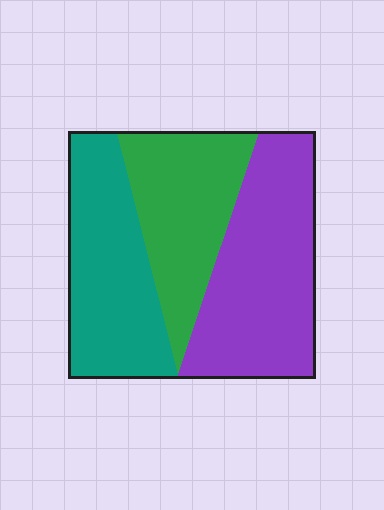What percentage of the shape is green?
Green takes up between a quarter and a half of the shape.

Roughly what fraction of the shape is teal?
Teal takes up between a quarter and a half of the shape.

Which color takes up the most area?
Purple, at roughly 40%.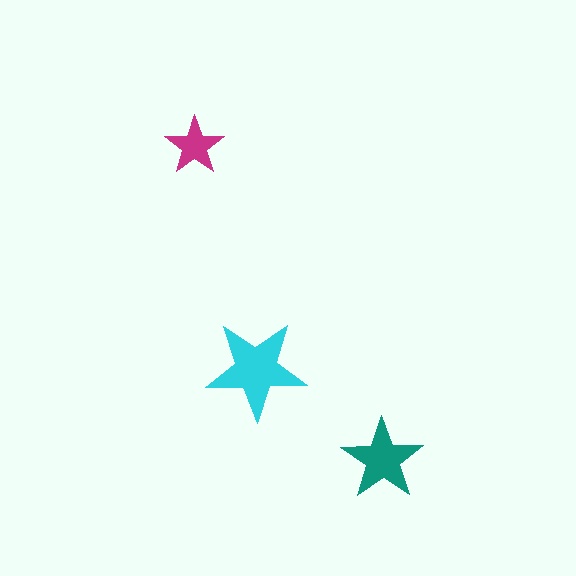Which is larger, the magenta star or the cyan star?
The cyan one.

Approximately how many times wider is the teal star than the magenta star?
About 1.5 times wider.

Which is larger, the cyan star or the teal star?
The cyan one.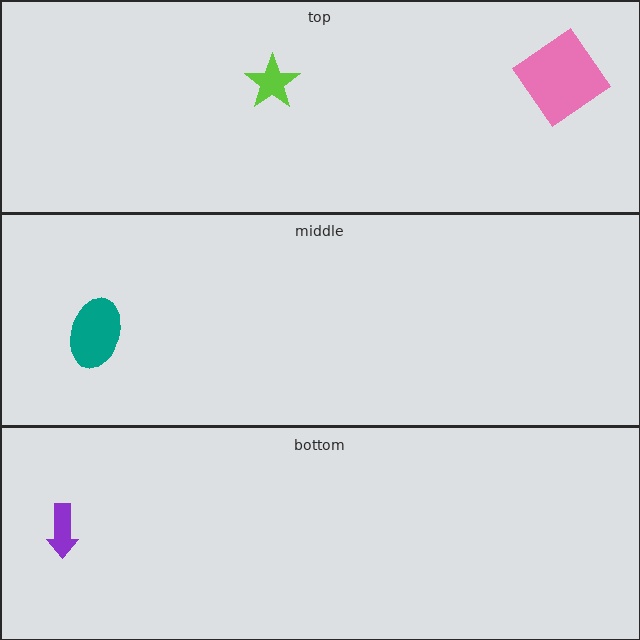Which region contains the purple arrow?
The bottom region.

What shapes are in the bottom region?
The purple arrow.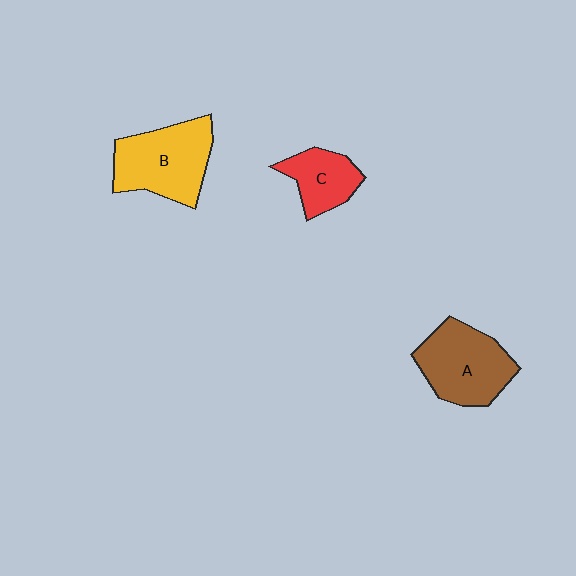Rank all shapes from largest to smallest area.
From largest to smallest: B (yellow), A (brown), C (red).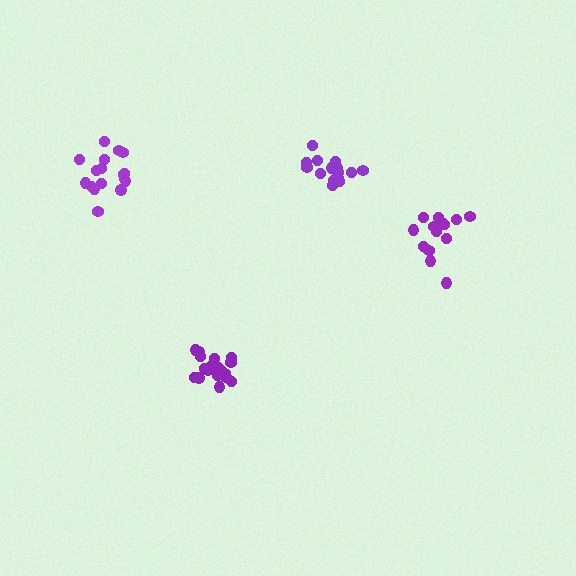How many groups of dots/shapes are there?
There are 4 groups.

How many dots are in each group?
Group 1: 17 dots, Group 2: 18 dots, Group 3: 14 dots, Group 4: 15 dots (64 total).